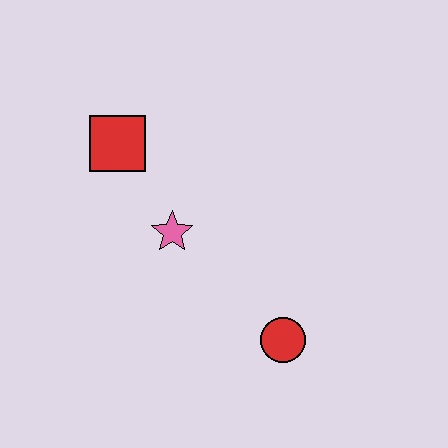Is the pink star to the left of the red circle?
Yes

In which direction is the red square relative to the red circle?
The red square is above the red circle.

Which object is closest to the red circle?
The pink star is closest to the red circle.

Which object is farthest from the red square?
The red circle is farthest from the red square.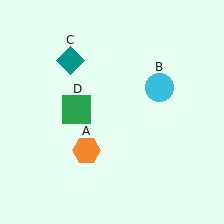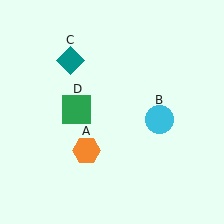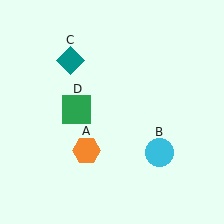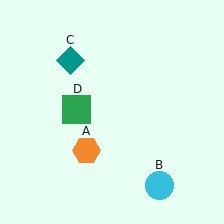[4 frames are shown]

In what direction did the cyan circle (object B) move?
The cyan circle (object B) moved down.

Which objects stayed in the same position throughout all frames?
Orange hexagon (object A) and teal diamond (object C) and green square (object D) remained stationary.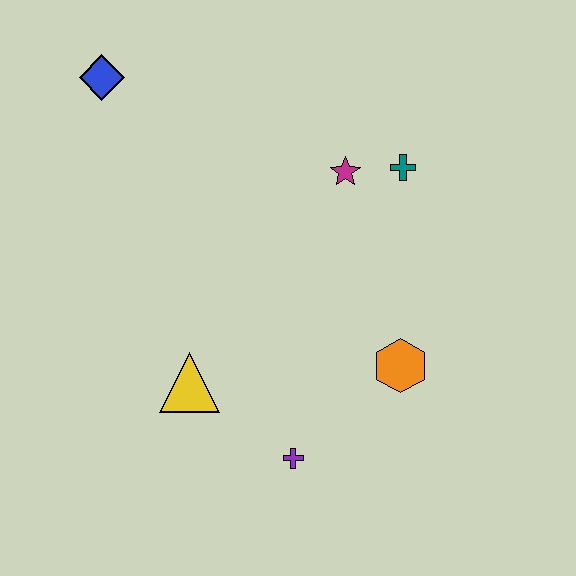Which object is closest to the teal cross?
The magenta star is closest to the teal cross.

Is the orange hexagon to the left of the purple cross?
No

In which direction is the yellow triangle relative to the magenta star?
The yellow triangle is below the magenta star.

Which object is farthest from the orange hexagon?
The blue diamond is farthest from the orange hexagon.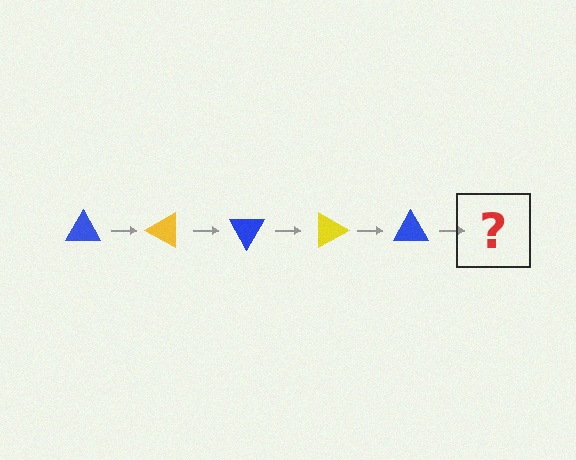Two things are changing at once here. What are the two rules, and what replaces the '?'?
The two rules are that it rotates 30 degrees each step and the color cycles through blue and yellow. The '?' should be a yellow triangle, rotated 150 degrees from the start.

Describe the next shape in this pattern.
It should be a yellow triangle, rotated 150 degrees from the start.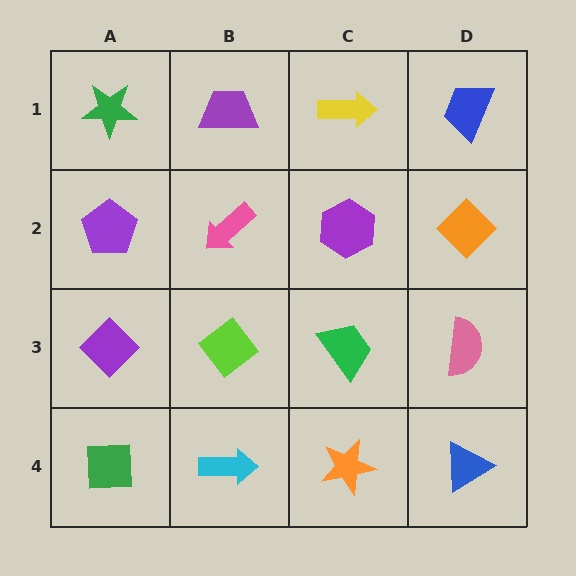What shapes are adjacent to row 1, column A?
A purple pentagon (row 2, column A), a purple trapezoid (row 1, column B).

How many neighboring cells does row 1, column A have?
2.